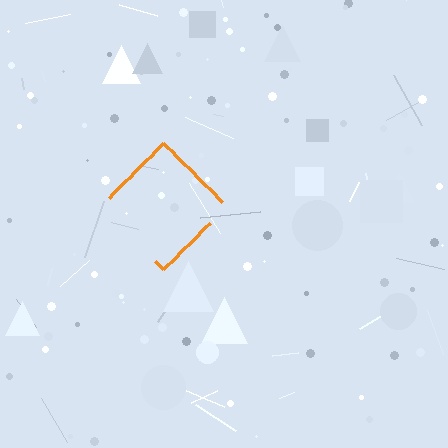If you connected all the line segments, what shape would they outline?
They would outline a diamond.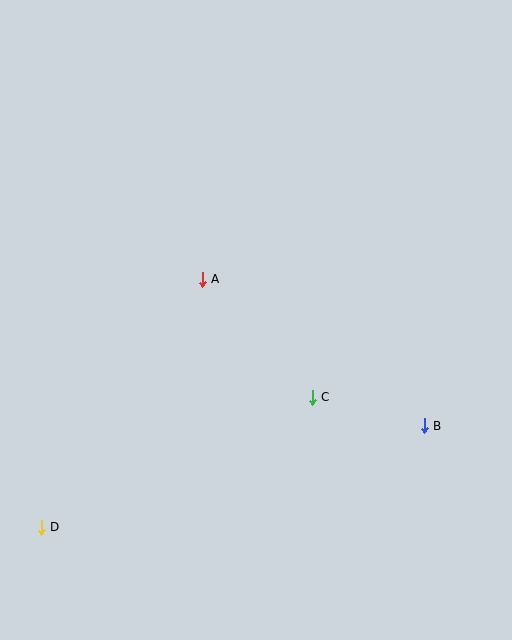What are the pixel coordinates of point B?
Point B is at (424, 426).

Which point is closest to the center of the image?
Point A at (202, 279) is closest to the center.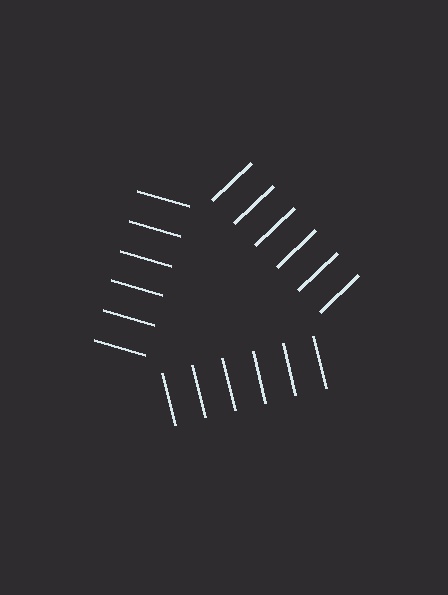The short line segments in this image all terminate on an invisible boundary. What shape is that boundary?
An illusory triangle — the line segments terminate on its edges but no continuous stroke is drawn.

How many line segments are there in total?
18 — 6 along each of the 3 edges.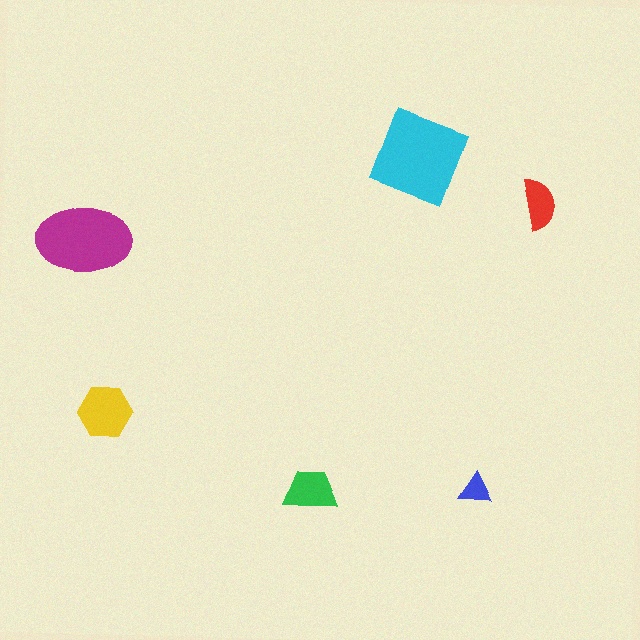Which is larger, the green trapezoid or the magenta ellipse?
The magenta ellipse.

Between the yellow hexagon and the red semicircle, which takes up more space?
The yellow hexagon.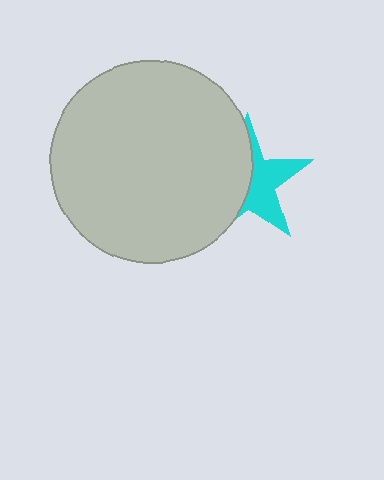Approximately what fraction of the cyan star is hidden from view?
Roughly 52% of the cyan star is hidden behind the light gray circle.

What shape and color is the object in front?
The object in front is a light gray circle.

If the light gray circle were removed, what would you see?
You would see the complete cyan star.